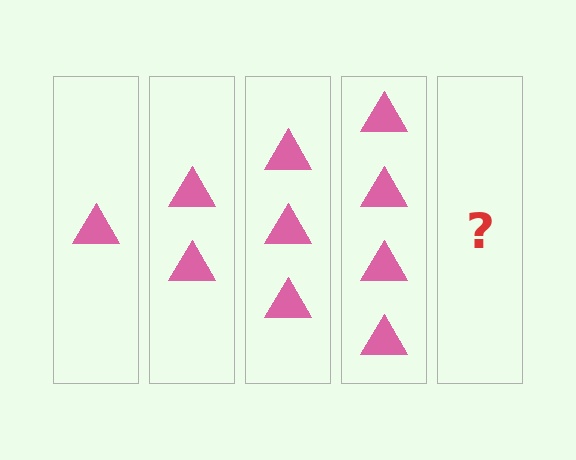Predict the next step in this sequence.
The next step is 5 triangles.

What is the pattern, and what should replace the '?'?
The pattern is that each step adds one more triangle. The '?' should be 5 triangles.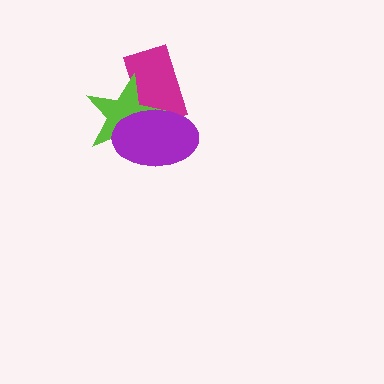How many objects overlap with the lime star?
2 objects overlap with the lime star.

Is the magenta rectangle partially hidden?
Yes, it is partially covered by another shape.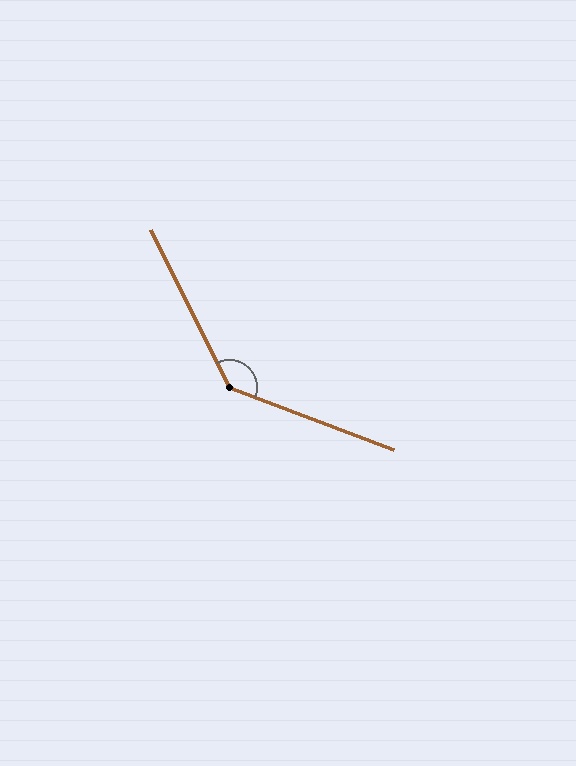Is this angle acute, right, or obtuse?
It is obtuse.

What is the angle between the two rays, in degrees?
Approximately 137 degrees.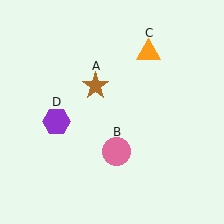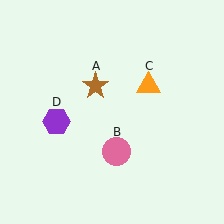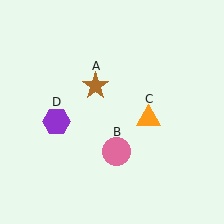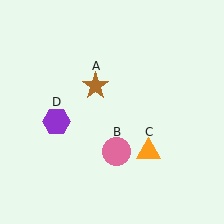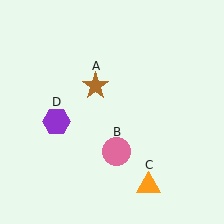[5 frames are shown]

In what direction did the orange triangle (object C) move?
The orange triangle (object C) moved down.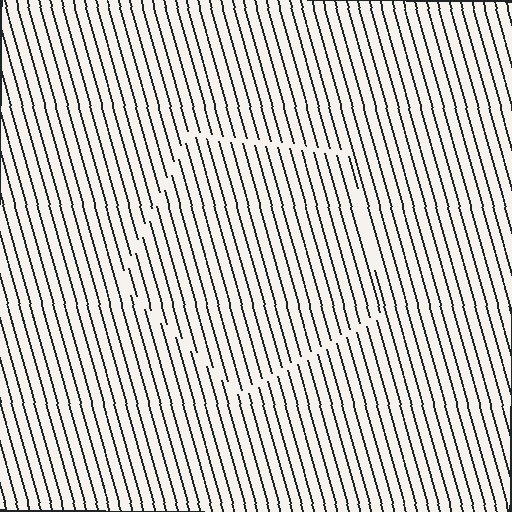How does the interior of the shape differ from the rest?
The interior of the shape contains the same grating, shifted by half a period — the contour is defined by the phase discontinuity where line-ends from the inner and outer gratings abut.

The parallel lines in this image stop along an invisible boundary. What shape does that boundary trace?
An illusory pentagon. The interior of the shape contains the same grating, shifted by half a period — the contour is defined by the phase discontinuity where line-ends from the inner and outer gratings abut.